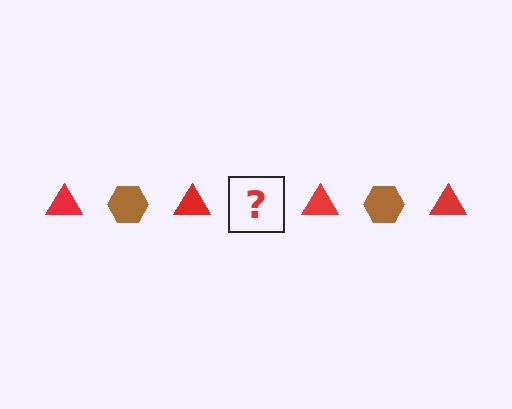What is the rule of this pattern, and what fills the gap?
The rule is that the pattern alternates between red triangle and brown hexagon. The gap should be filled with a brown hexagon.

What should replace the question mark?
The question mark should be replaced with a brown hexagon.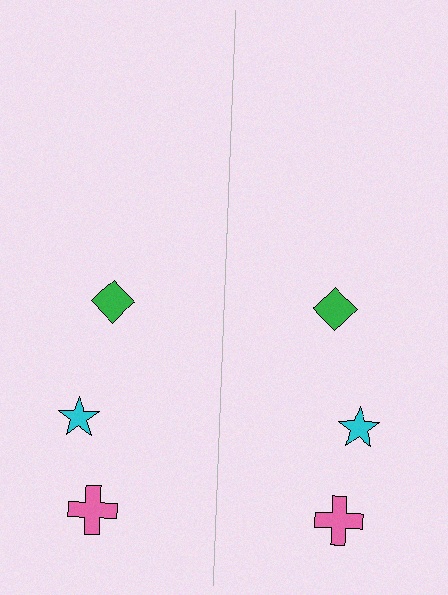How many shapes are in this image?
There are 6 shapes in this image.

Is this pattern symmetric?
Yes, this pattern has bilateral (reflection) symmetry.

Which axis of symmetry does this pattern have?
The pattern has a vertical axis of symmetry running through the center of the image.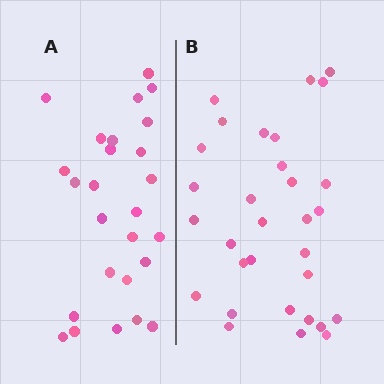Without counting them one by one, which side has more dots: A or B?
Region B (the right region) has more dots.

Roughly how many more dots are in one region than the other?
Region B has about 5 more dots than region A.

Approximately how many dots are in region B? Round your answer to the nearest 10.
About 30 dots. (The exact count is 31, which rounds to 30.)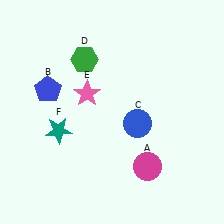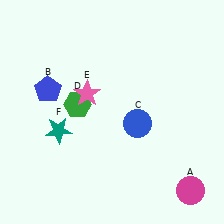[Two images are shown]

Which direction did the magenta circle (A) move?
The magenta circle (A) moved right.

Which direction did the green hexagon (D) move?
The green hexagon (D) moved down.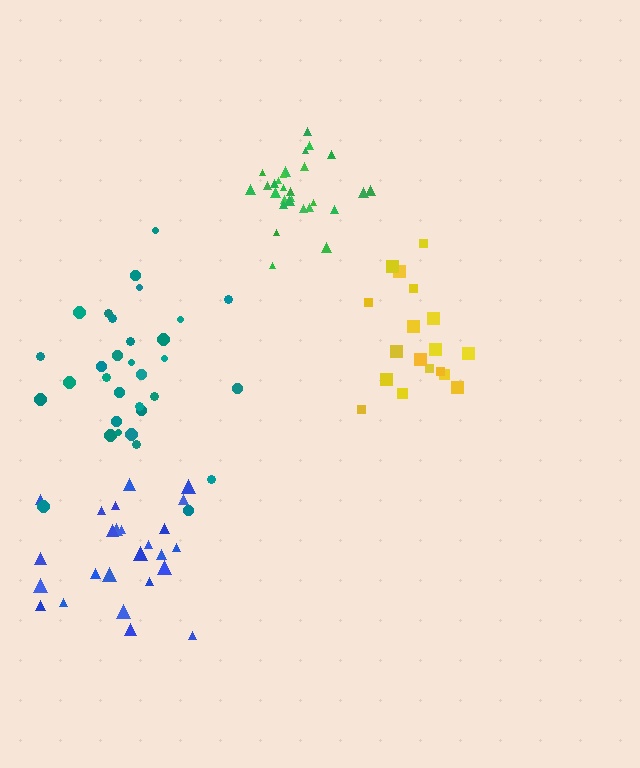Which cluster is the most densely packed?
Green.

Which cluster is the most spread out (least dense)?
Blue.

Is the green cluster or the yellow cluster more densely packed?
Green.